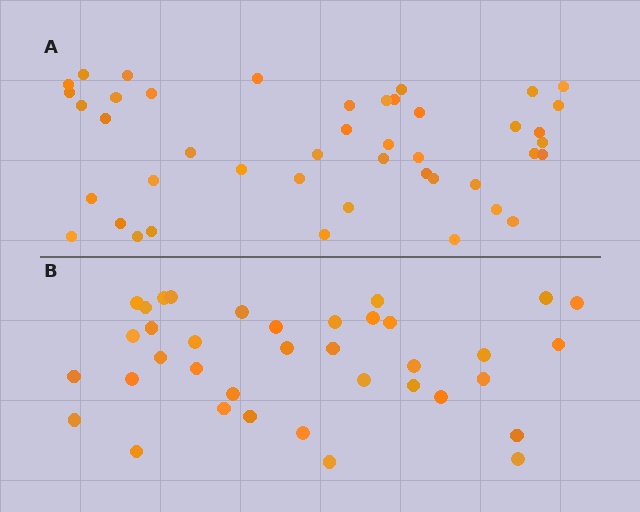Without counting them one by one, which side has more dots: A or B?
Region A (the top region) has more dots.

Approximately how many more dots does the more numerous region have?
Region A has roughly 8 or so more dots than region B.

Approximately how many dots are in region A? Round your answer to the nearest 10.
About 40 dots. (The exact count is 44, which rounds to 40.)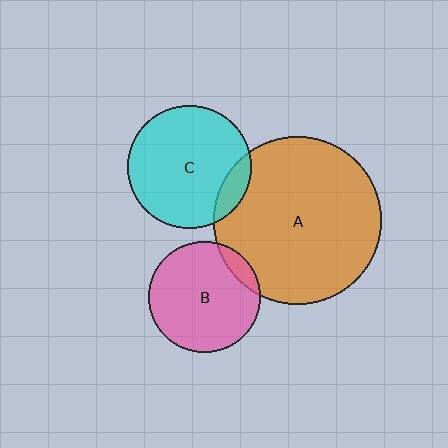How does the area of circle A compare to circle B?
Approximately 2.3 times.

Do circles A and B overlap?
Yes.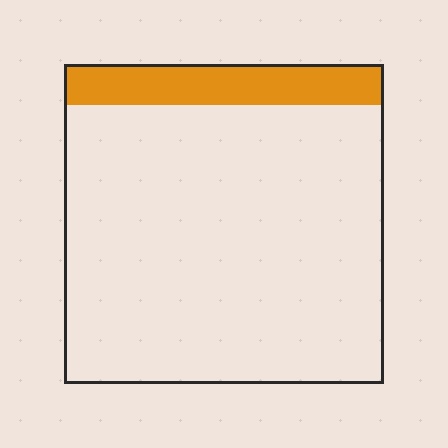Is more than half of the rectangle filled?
No.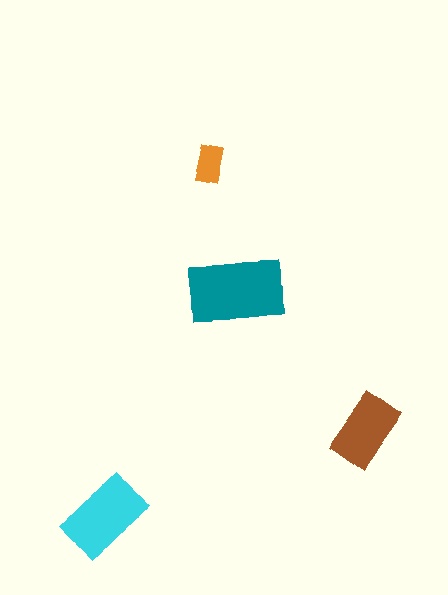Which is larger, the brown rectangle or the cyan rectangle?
The cyan one.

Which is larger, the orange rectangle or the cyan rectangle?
The cyan one.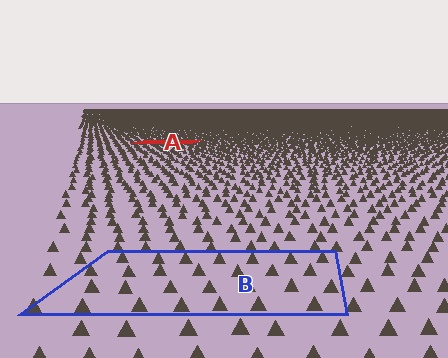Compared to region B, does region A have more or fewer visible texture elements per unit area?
Region A has more texture elements per unit area — they are packed more densely because it is farther away.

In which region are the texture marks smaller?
The texture marks are smaller in region A, because it is farther away.